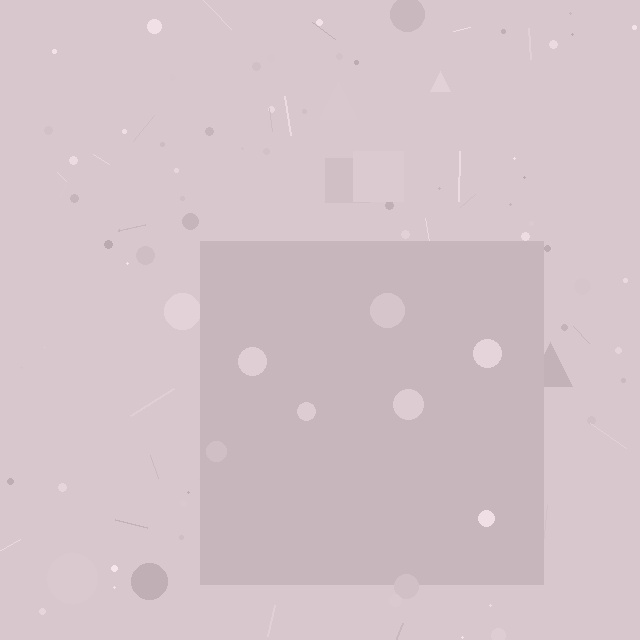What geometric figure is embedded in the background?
A square is embedded in the background.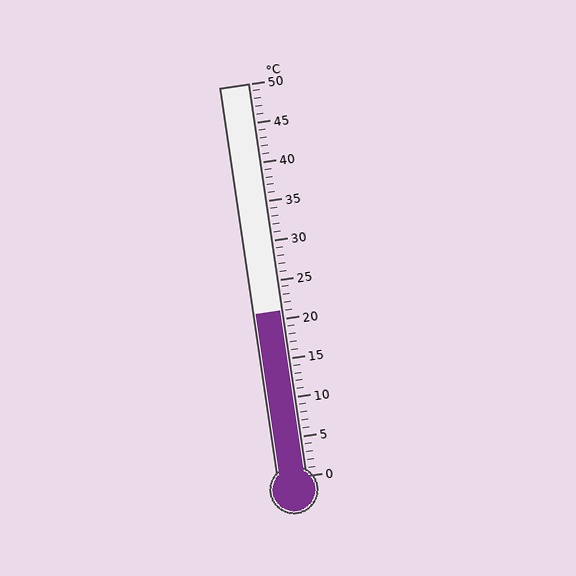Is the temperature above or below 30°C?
The temperature is below 30°C.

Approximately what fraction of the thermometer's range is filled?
The thermometer is filled to approximately 40% of its range.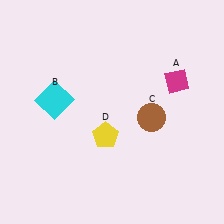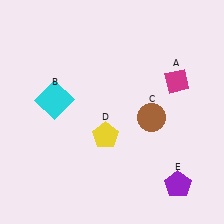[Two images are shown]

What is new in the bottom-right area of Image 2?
A purple pentagon (E) was added in the bottom-right area of Image 2.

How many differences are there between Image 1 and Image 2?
There is 1 difference between the two images.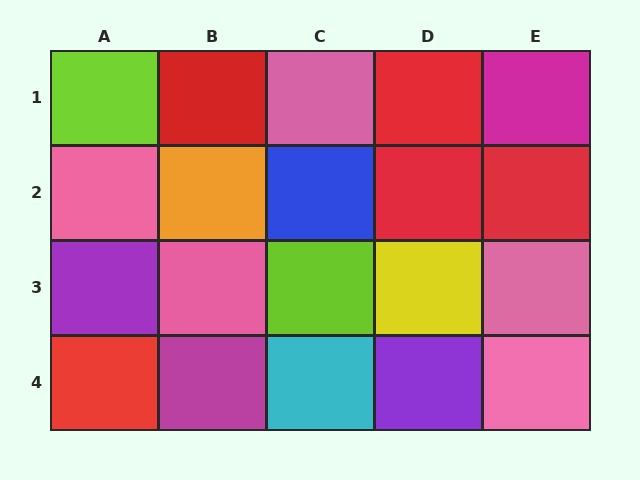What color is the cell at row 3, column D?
Yellow.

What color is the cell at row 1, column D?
Red.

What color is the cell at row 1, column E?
Magenta.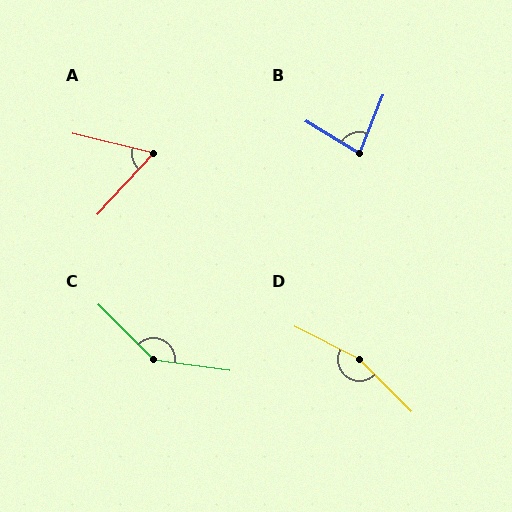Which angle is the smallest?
A, at approximately 61 degrees.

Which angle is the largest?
D, at approximately 162 degrees.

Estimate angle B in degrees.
Approximately 81 degrees.